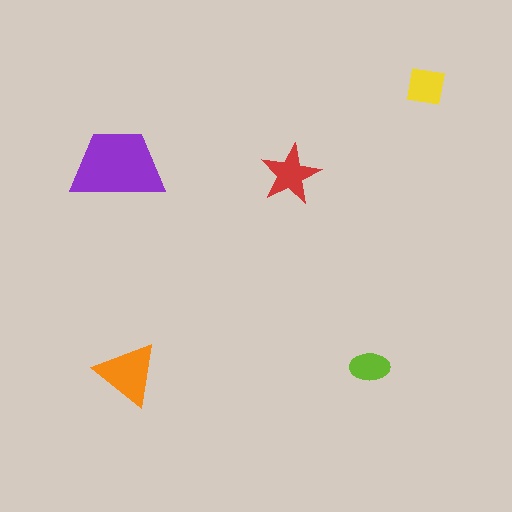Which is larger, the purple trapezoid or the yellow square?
The purple trapezoid.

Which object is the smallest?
The lime ellipse.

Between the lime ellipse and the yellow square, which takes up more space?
The yellow square.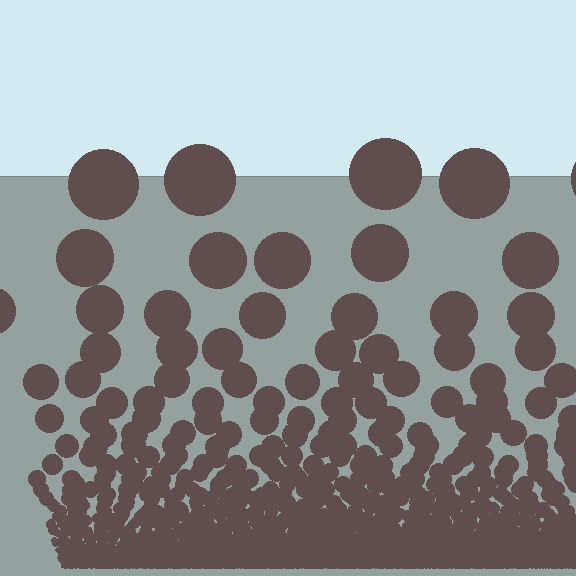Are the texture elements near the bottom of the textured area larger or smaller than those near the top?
Smaller. The gradient is inverted — elements near the bottom are smaller and denser.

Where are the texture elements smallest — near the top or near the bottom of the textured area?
Near the bottom.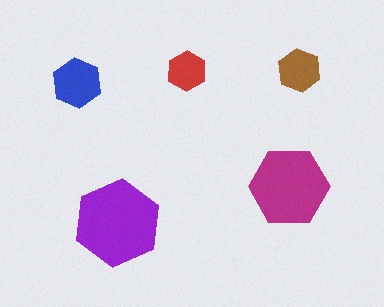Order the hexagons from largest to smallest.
the purple one, the magenta one, the blue one, the brown one, the red one.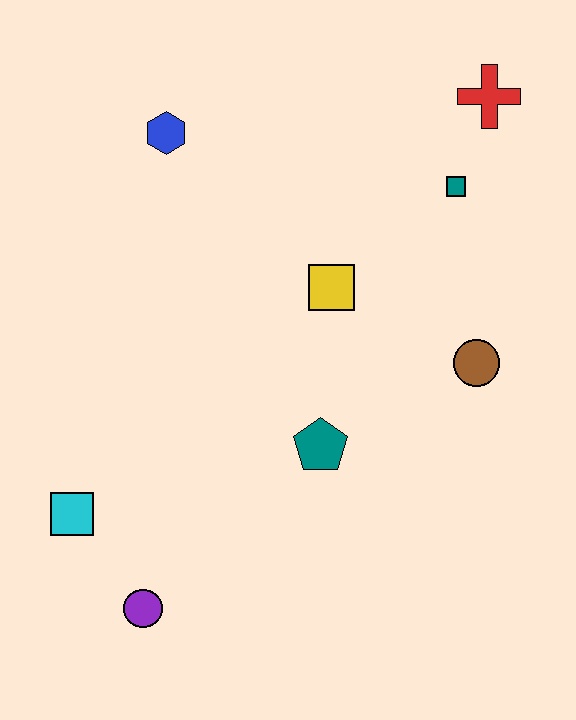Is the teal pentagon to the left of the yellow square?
Yes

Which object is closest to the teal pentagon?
The yellow square is closest to the teal pentagon.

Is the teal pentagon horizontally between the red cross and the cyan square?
Yes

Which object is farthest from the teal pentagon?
The red cross is farthest from the teal pentagon.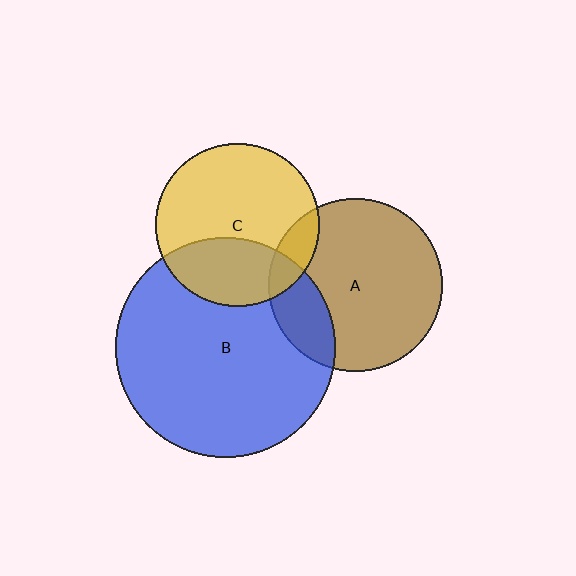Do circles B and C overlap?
Yes.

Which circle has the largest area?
Circle B (blue).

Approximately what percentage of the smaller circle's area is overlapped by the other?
Approximately 35%.